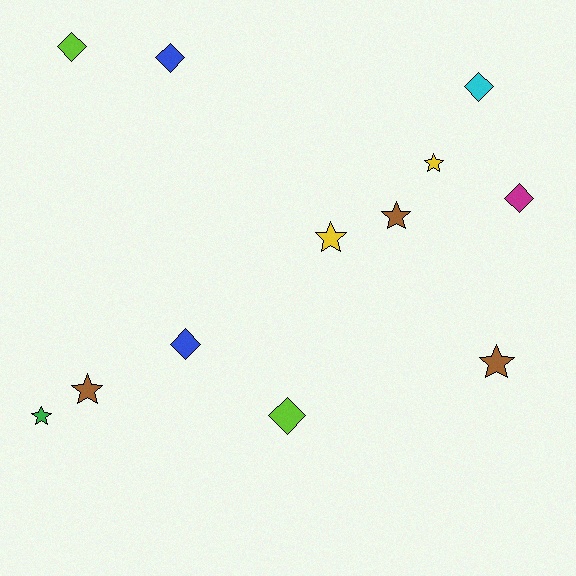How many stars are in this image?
There are 6 stars.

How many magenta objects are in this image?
There is 1 magenta object.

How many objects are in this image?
There are 12 objects.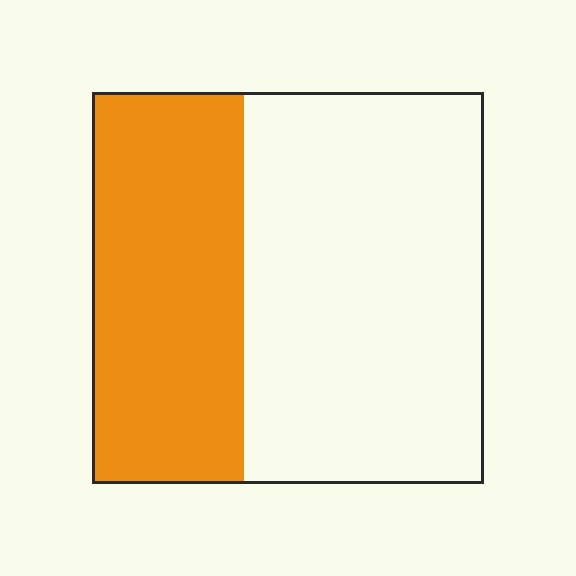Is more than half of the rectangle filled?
No.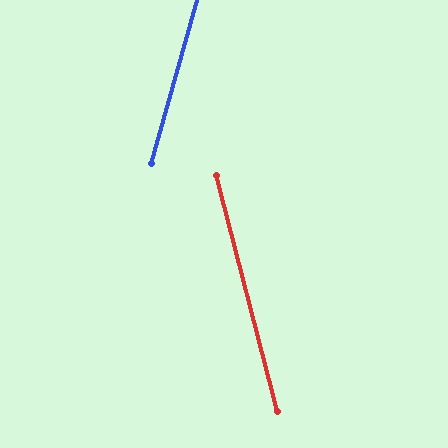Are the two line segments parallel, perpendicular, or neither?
Neither parallel nor perpendicular — they differ by about 30°.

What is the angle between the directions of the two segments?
Approximately 30 degrees.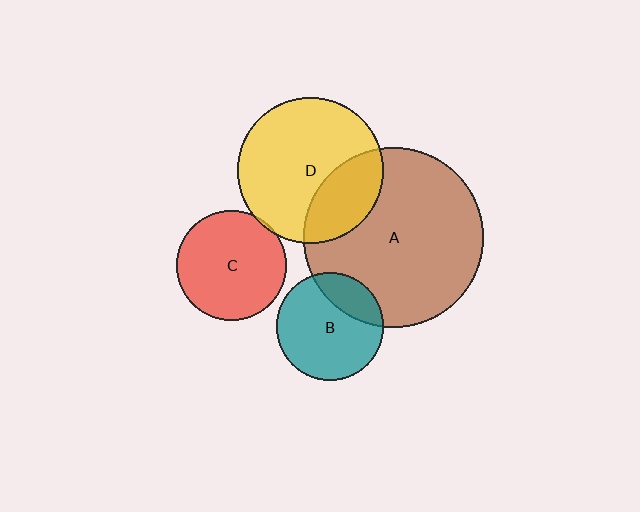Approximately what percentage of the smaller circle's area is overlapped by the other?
Approximately 5%.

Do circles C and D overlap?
Yes.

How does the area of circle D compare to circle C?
Approximately 1.8 times.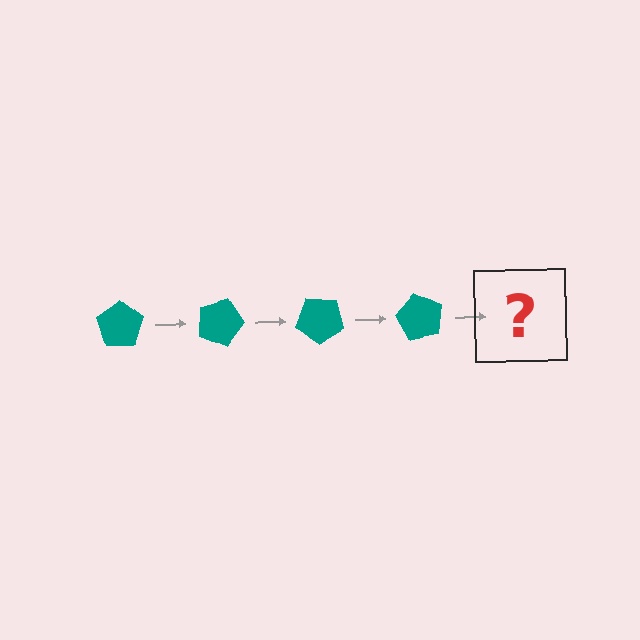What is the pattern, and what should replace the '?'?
The pattern is that the pentagon rotates 20 degrees each step. The '?' should be a teal pentagon rotated 80 degrees.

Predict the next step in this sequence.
The next step is a teal pentagon rotated 80 degrees.